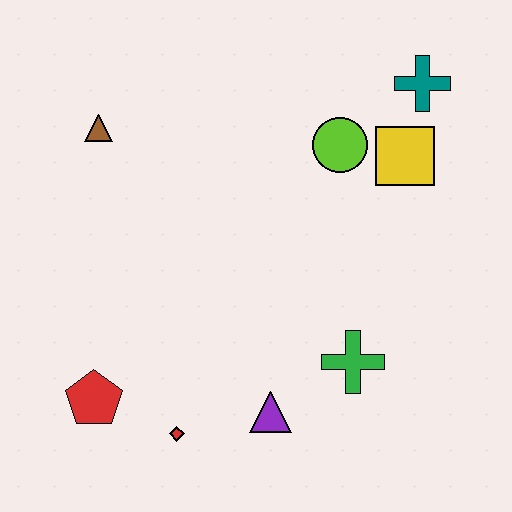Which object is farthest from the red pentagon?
The teal cross is farthest from the red pentagon.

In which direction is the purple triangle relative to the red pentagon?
The purple triangle is to the right of the red pentagon.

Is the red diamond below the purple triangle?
Yes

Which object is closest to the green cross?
The purple triangle is closest to the green cross.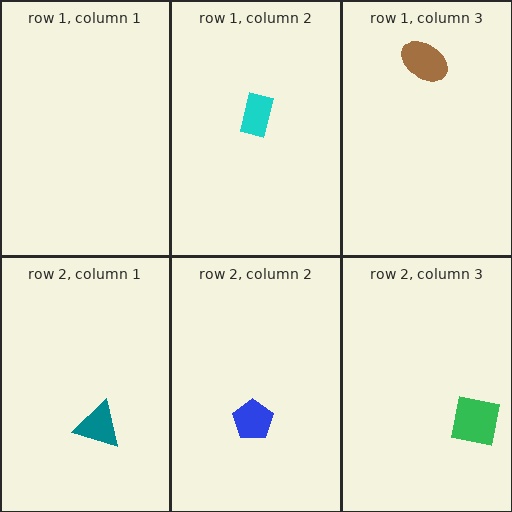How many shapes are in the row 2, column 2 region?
1.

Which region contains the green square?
The row 2, column 3 region.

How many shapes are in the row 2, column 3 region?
1.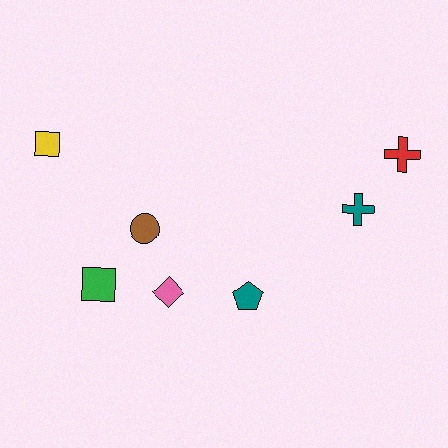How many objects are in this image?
There are 7 objects.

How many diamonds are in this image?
There is 1 diamond.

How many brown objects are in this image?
There is 1 brown object.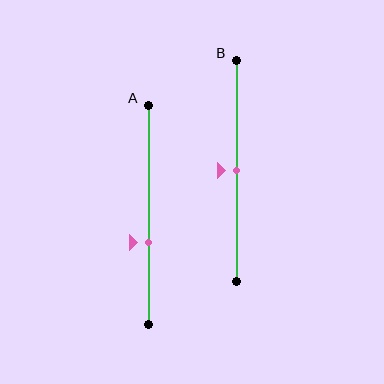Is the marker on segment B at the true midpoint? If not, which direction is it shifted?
Yes, the marker on segment B is at the true midpoint.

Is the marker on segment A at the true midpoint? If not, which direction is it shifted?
No, the marker on segment A is shifted downward by about 13% of the segment length.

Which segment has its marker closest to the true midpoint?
Segment B has its marker closest to the true midpoint.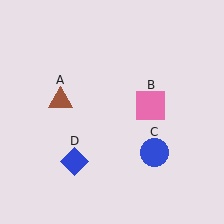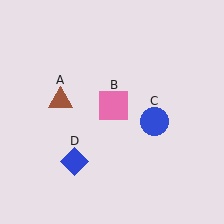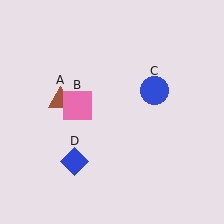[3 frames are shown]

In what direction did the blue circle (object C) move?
The blue circle (object C) moved up.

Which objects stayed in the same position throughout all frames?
Brown triangle (object A) and blue diamond (object D) remained stationary.